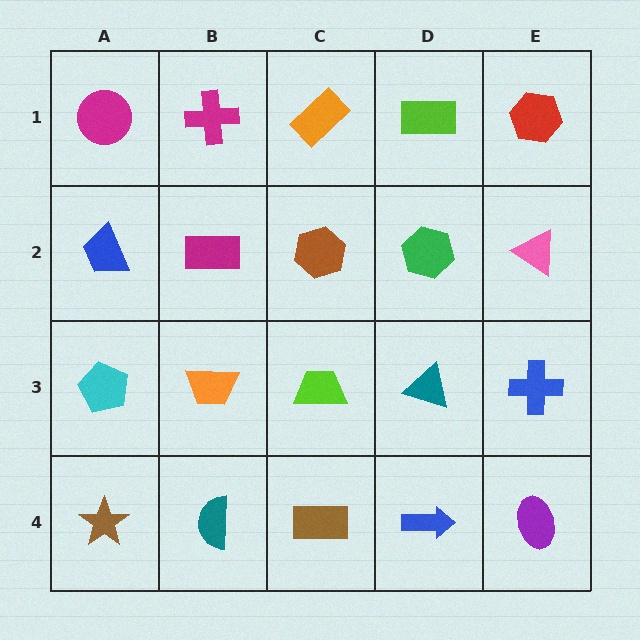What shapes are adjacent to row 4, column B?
An orange trapezoid (row 3, column B), a brown star (row 4, column A), a brown rectangle (row 4, column C).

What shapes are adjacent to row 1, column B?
A magenta rectangle (row 2, column B), a magenta circle (row 1, column A), an orange rectangle (row 1, column C).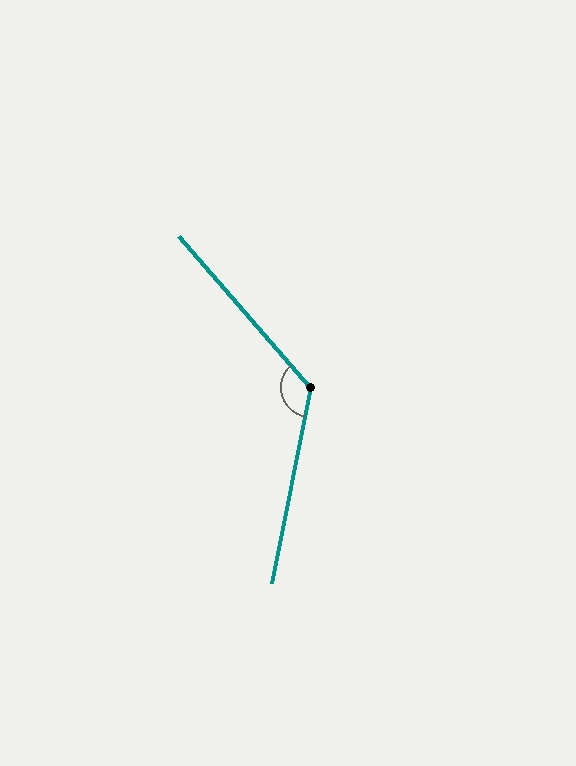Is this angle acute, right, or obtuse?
It is obtuse.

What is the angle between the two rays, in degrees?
Approximately 128 degrees.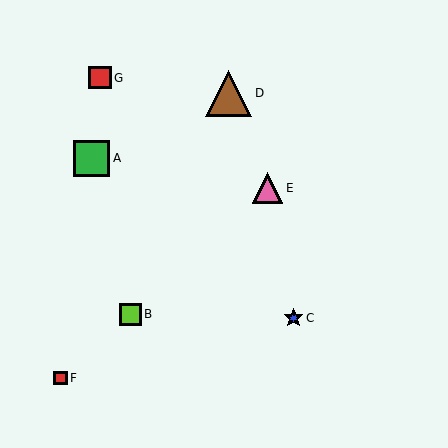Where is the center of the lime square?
The center of the lime square is at (131, 314).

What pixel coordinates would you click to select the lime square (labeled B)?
Click at (131, 314) to select the lime square B.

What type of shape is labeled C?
Shape C is a blue star.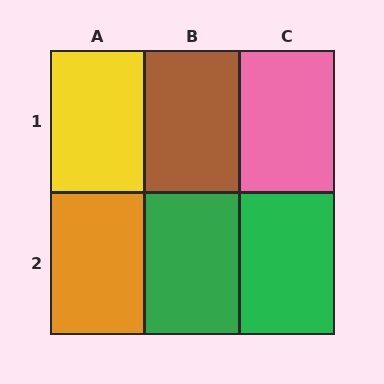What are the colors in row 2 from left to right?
Orange, green, green.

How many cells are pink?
1 cell is pink.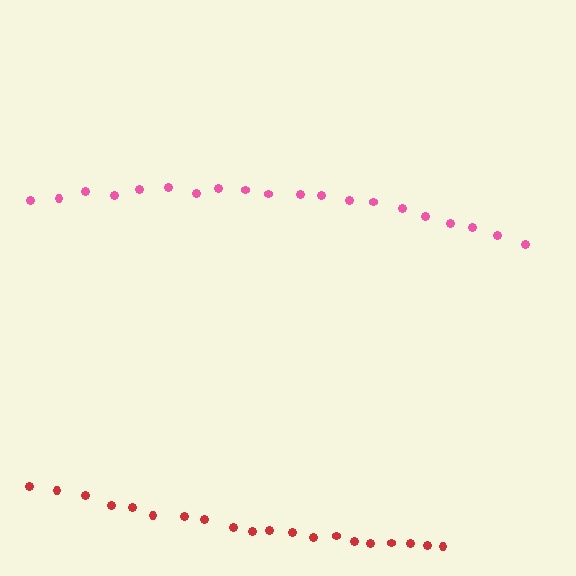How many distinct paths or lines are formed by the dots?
There are 2 distinct paths.